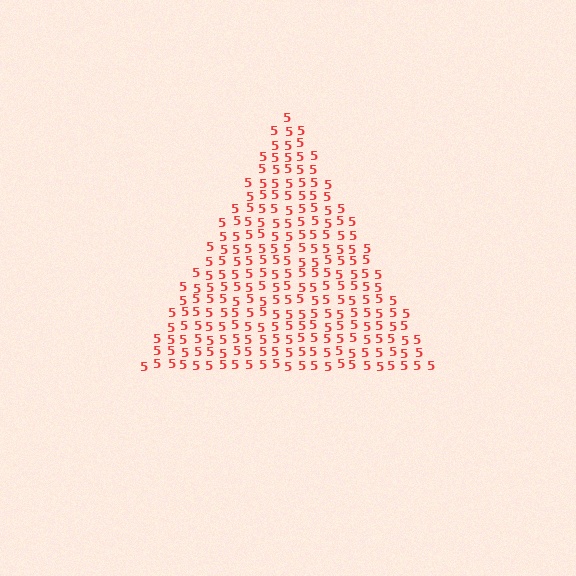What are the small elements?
The small elements are digit 5's.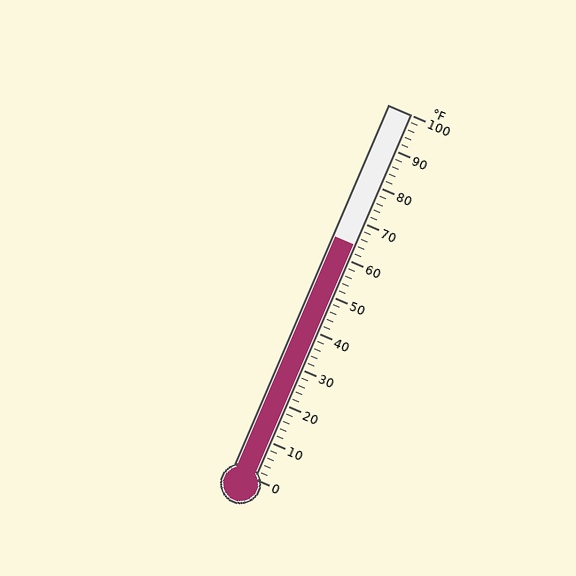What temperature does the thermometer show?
The thermometer shows approximately 64°F.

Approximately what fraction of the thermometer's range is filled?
The thermometer is filled to approximately 65% of its range.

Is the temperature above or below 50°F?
The temperature is above 50°F.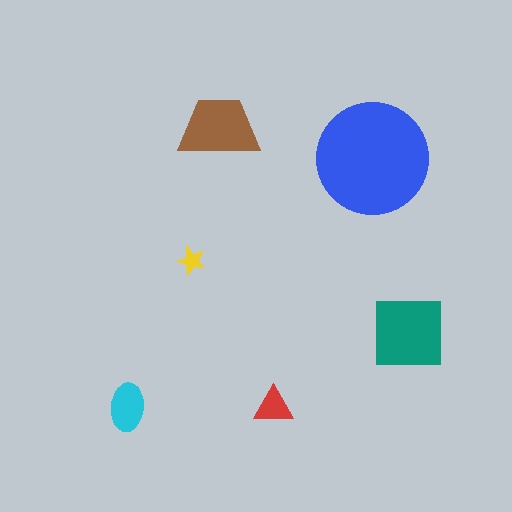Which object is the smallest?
The yellow star.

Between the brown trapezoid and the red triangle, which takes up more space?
The brown trapezoid.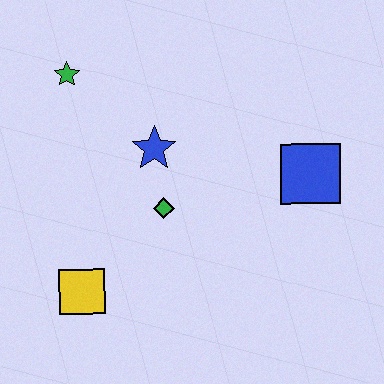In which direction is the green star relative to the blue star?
The green star is to the left of the blue star.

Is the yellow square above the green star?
No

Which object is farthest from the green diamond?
The green star is farthest from the green diamond.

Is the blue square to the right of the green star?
Yes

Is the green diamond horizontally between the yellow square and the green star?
No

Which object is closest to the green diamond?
The blue star is closest to the green diamond.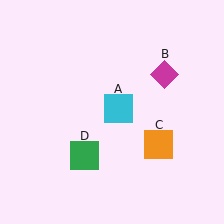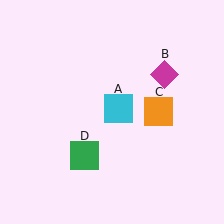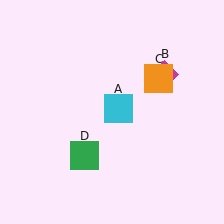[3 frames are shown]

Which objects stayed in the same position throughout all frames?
Cyan square (object A) and magenta diamond (object B) and green square (object D) remained stationary.